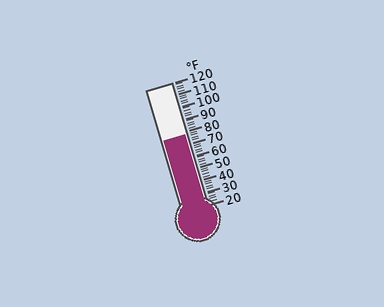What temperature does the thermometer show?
The thermometer shows approximately 78°F.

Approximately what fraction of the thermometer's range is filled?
The thermometer is filled to approximately 60% of its range.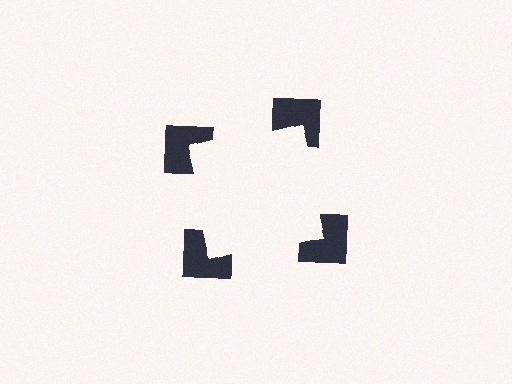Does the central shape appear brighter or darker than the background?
It typically appears slightly brighter than the background, even though no actual brightness change is drawn.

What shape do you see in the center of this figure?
An illusory square — its edges are inferred from the aligned wedge cuts in the notched squares, not physically drawn.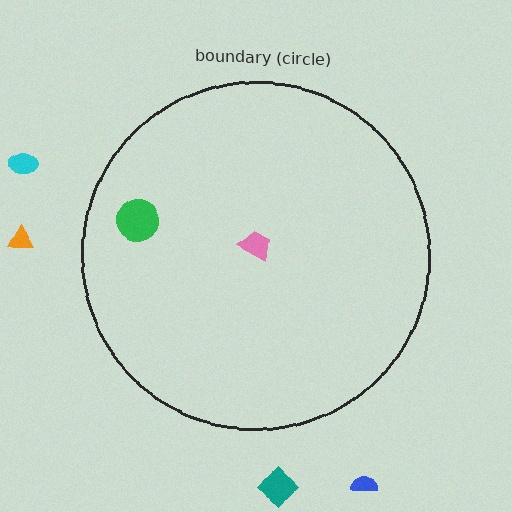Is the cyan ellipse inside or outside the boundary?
Outside.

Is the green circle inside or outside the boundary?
Inside.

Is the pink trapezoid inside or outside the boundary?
Inside.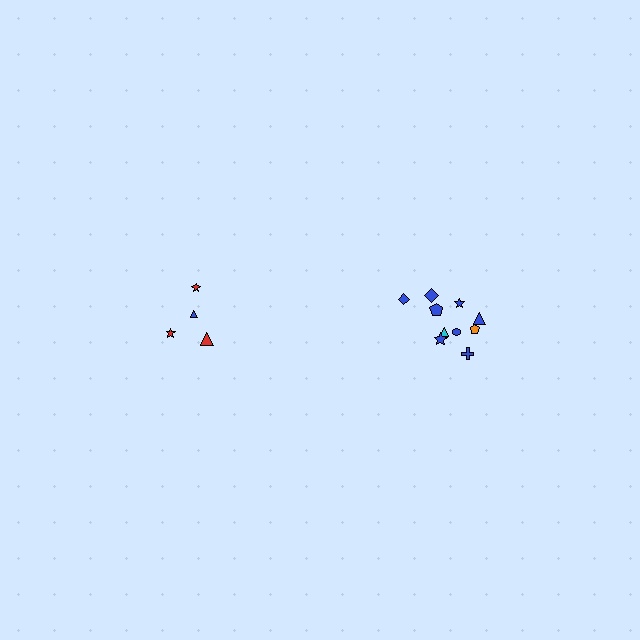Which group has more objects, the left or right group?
The right group.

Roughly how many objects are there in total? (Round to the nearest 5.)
Roughly 15 objects in total.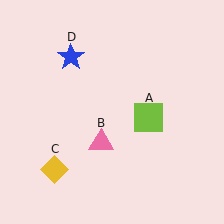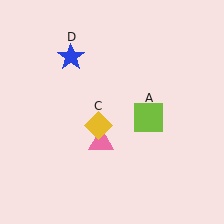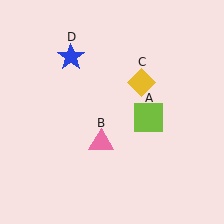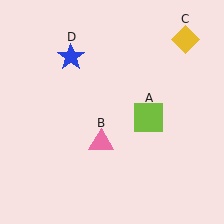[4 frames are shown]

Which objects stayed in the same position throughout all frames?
Lime square (object A) and pink triangle (object B) and blue star (object D) remained stationary.